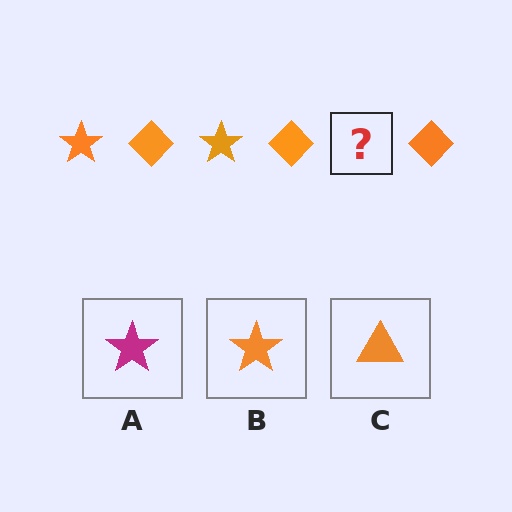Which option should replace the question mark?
Option B.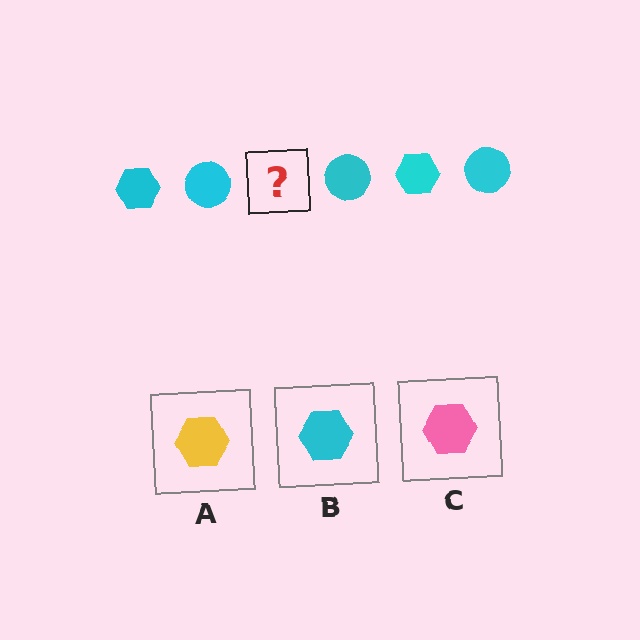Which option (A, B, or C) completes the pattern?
B.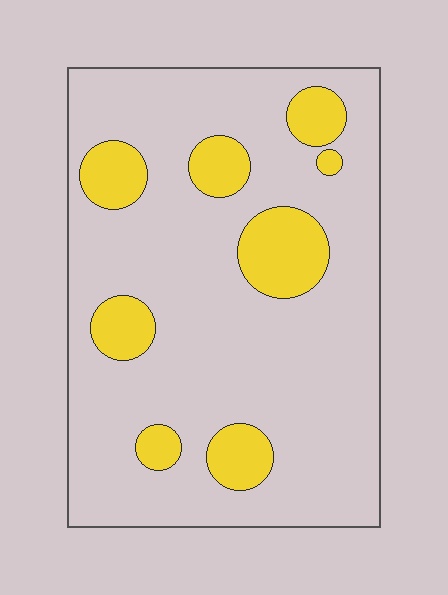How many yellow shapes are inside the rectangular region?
8.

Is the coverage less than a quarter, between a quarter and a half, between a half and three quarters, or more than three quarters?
Less than a quarter.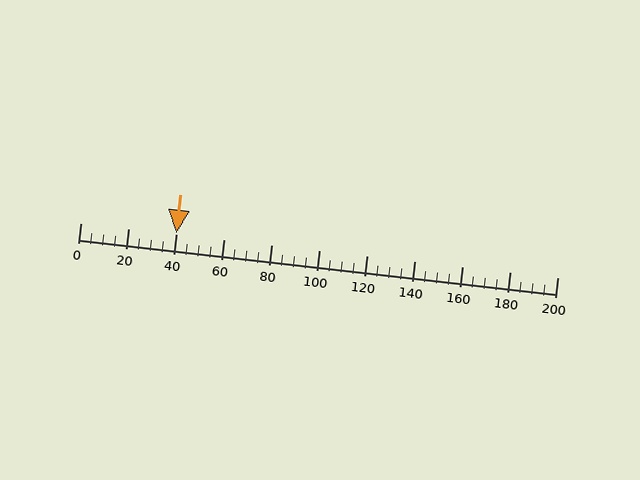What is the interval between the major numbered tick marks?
The major tick marks are spaced 20 units apart.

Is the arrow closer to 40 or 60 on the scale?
The arrow is closer to 40.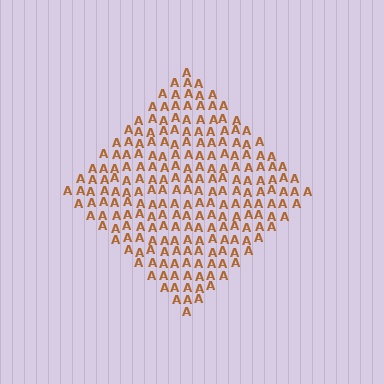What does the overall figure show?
The overall figure shows a diamond.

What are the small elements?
The small elements are letter A's.